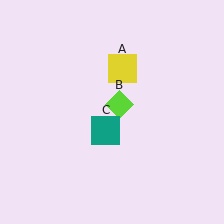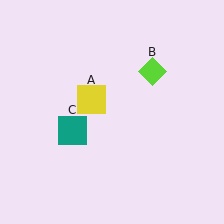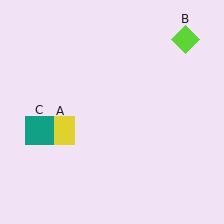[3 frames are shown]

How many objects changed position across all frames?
3 objects changed position: yellow square (object A), lime diamond (object B), teal square (object C).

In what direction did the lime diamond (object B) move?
The lime diamond (object B) moved up and to the right.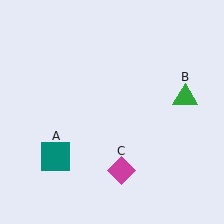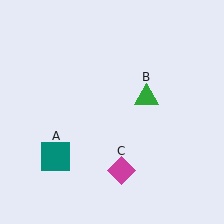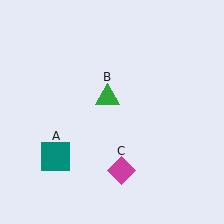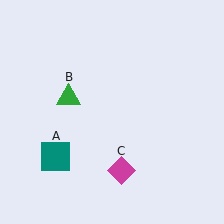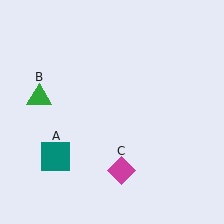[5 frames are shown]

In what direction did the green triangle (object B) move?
The green triangle (object B) moved left.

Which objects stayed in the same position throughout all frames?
Teal square (object A) and magenta diamond (object C) remained stationary.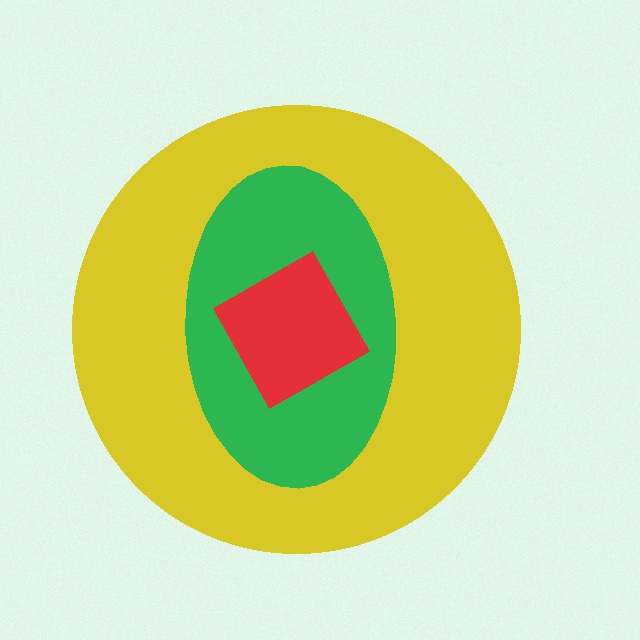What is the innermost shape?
The red square.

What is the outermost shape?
The yellow circle.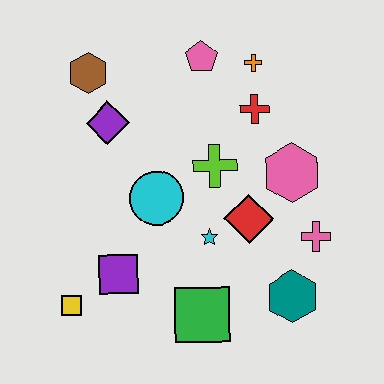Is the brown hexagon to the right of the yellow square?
Yes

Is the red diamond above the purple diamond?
No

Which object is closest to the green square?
The cyan star is closest to the green square.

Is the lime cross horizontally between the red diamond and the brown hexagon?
Yes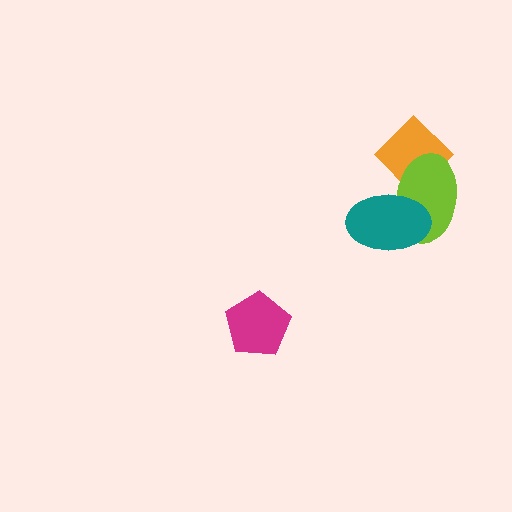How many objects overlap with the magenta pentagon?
0 objects overlap with the magenta pentagon.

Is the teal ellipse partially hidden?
No, no other shape covers it.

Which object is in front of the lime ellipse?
The teal ellipse is in front of the lime ellipse.